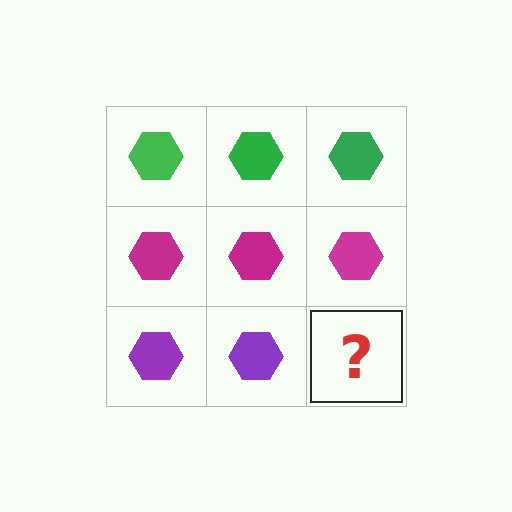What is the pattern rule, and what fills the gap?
The rule is that each row has a consistent color. The gap should be filled with a purple hexagon.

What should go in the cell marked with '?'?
The missing cell should contain a purple hexagon.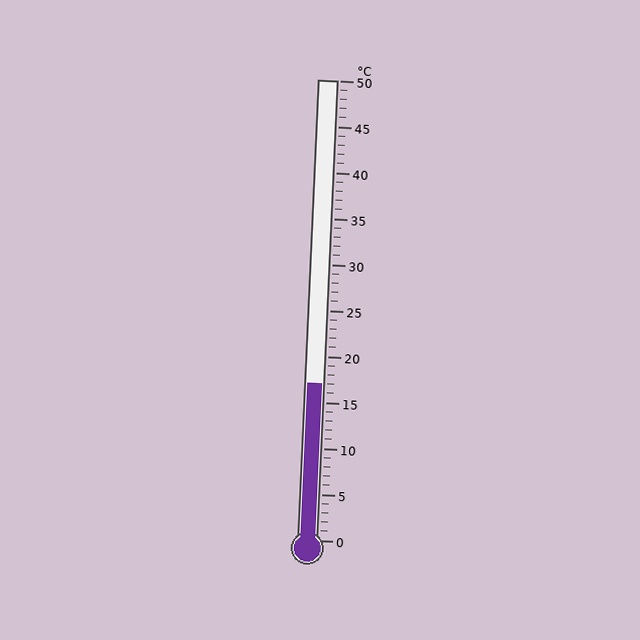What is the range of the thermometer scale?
The thermometer scale ranges from 0°C to 50°C.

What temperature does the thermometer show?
The thermometer shows approximately 17°C.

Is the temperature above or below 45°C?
The temperature is below 45°C.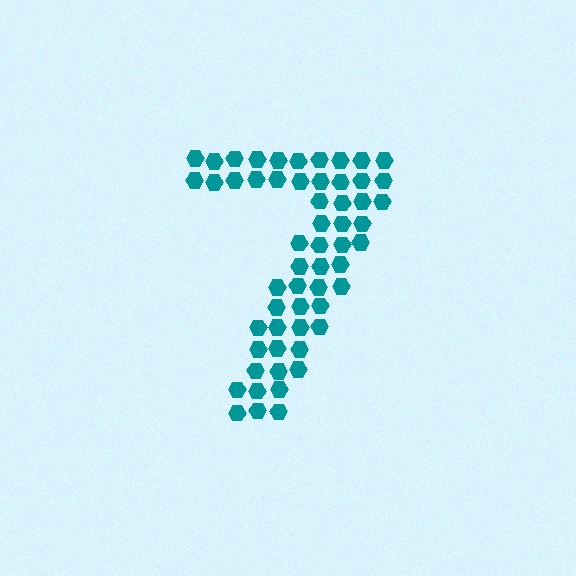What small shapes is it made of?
It is made of small hexagons.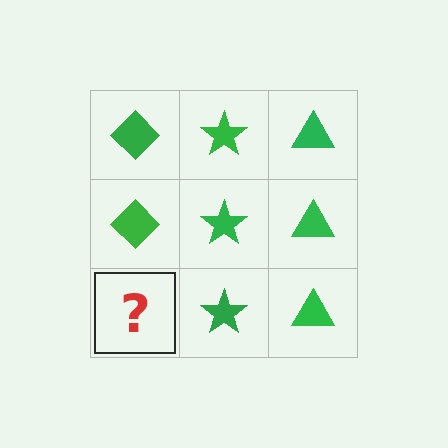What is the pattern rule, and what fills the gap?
The rule is that each column has a consistent shape. The gap should be filled with a green diamond.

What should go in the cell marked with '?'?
The missing cell should contain a green diamond.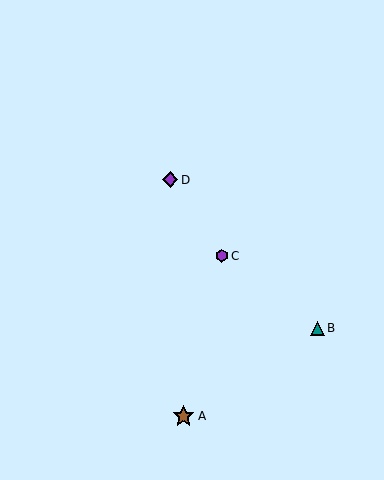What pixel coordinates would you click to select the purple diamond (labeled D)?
Click at (170, 180) to select the purple diamond D.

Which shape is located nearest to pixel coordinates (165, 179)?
The purple diamond (labeled D) at (170, 180) is nearest to that location.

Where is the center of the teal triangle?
The center of the teal triangle is at (318, 328).